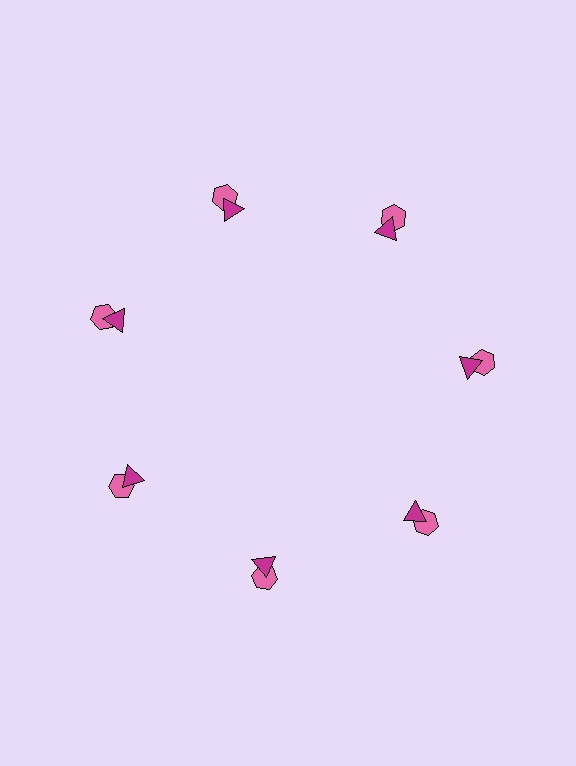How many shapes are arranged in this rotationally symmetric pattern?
There are 14 shapes, arranged in 7 groups of 2.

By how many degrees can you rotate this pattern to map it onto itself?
The pattern maps onto itself every 51 degrees of rotation.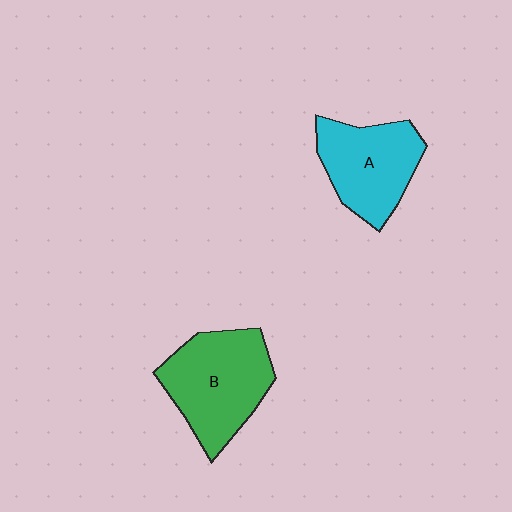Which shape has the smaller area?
Shape A (cyan).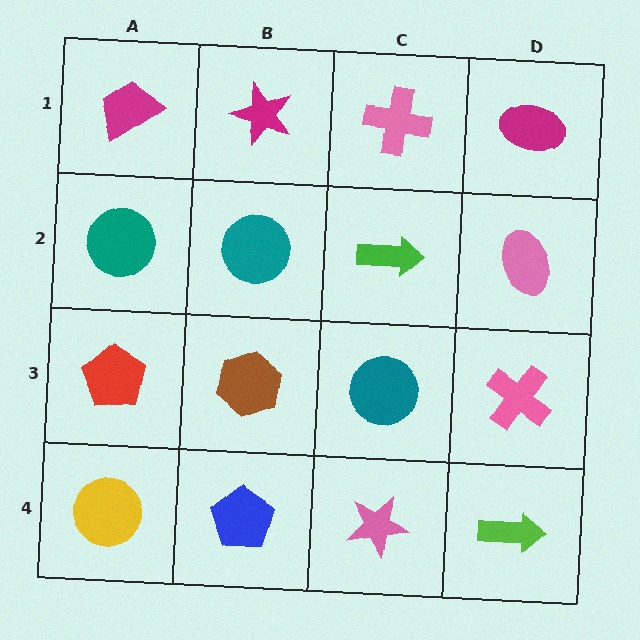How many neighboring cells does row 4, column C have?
3.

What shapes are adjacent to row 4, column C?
A teal circle (row 3, column C), a blue pentagon (row 4, column B), a lime arrow (row 4, column D).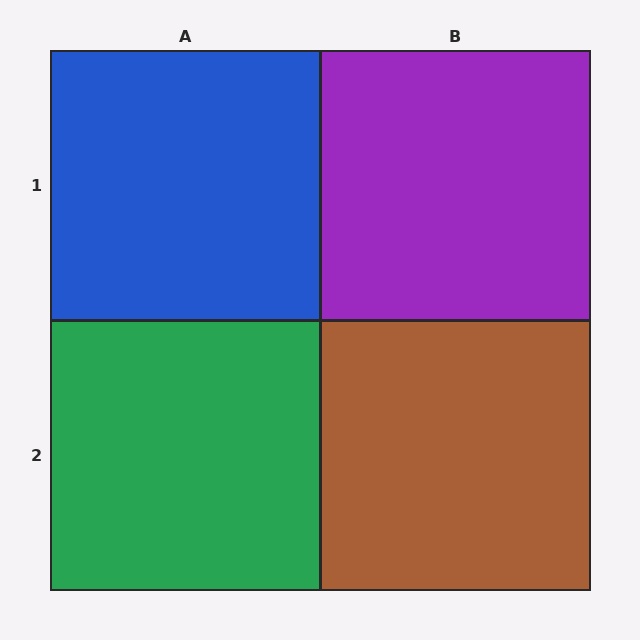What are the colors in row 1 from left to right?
Blue, purple.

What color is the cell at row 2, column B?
Brown.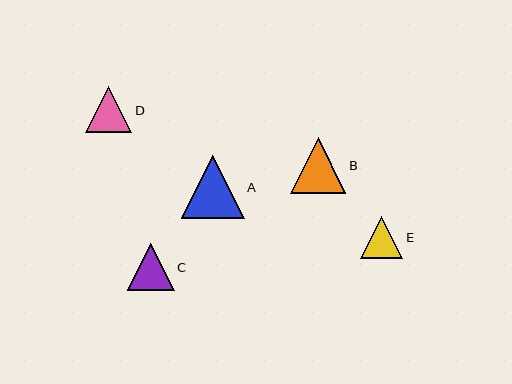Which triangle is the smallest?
Triangle E is the smallest with a size of approximately 42 pixels.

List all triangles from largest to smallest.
From largest to smallest: A, B, C, D, E.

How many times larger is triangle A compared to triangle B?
Triangle A is approximately 1.1 times the size of triangle B.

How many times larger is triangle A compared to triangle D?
Triangle A is approximately 1.4 times the size of triangle D.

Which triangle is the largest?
Triangle A is the largest with a size of approximately 63 pixels.